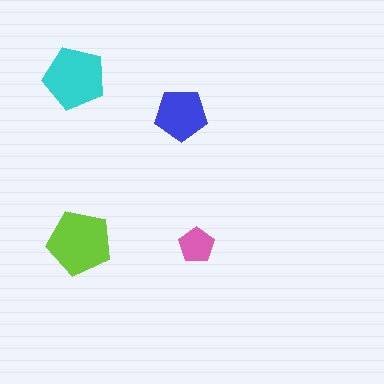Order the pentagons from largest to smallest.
the lime one, the cyan one, the blue one, the pink one.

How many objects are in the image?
There are 4 objects in the image.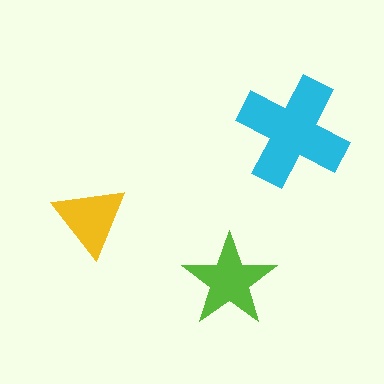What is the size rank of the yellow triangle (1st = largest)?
3rd.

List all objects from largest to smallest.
The cyan cross, the lime star, the yellow triangle.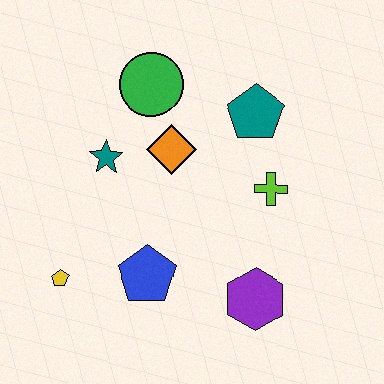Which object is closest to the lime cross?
The teal pentagon is closest to the lime cross.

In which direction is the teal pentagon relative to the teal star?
The teal pentagon is to the right of the teal star.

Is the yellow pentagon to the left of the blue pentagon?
Yes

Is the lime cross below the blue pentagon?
No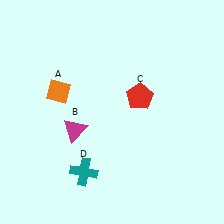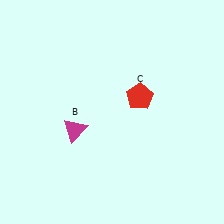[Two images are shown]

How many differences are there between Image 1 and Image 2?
There are 2 differences between the two images.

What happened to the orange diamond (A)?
The orange diamond (A) was removed in Image 2. It was in the top-left area of Image 1.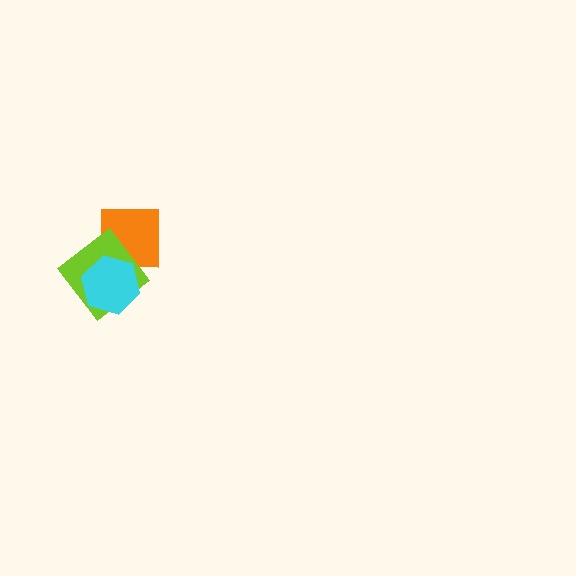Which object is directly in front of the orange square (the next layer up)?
The lime diamond is directly in front of the orange square.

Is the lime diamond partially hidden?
Yes, it is partially covered by another shape.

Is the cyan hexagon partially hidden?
No, no other shape covers it.